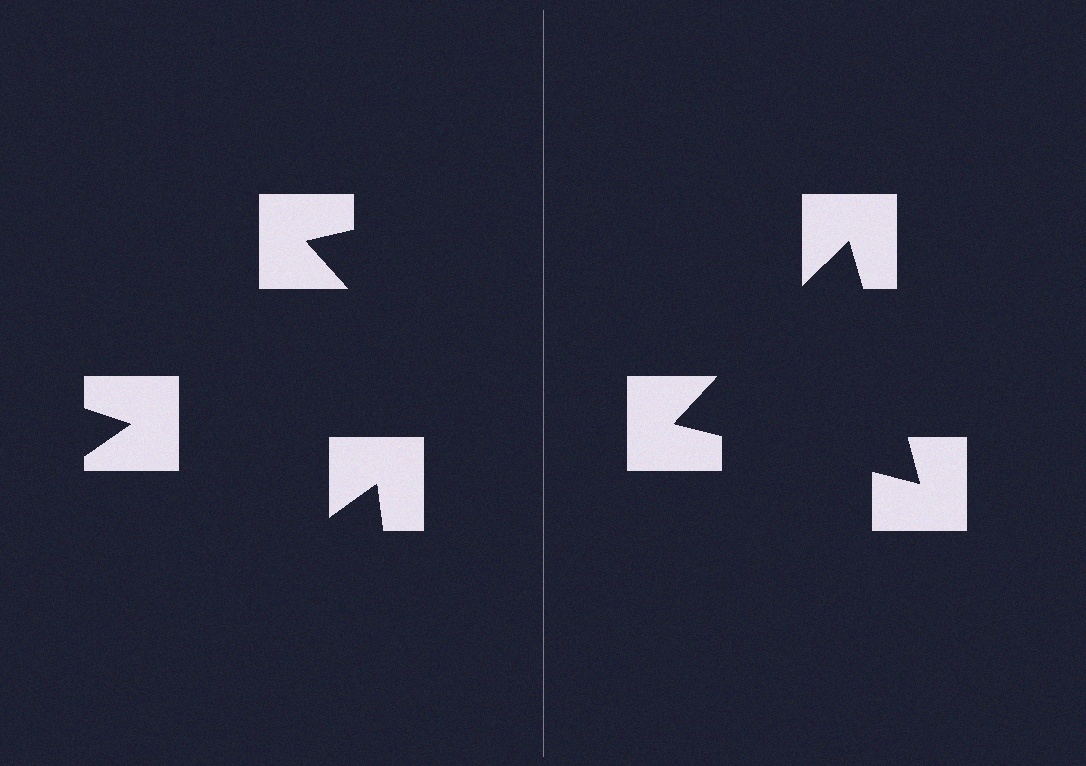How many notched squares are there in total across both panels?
6 — 3 on each side.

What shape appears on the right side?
An illusory triangle.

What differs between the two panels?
The notched squares are positioned identically on both sides; only the wedge orientations differ. On the right they align to a triangle; on the left they are misaligned.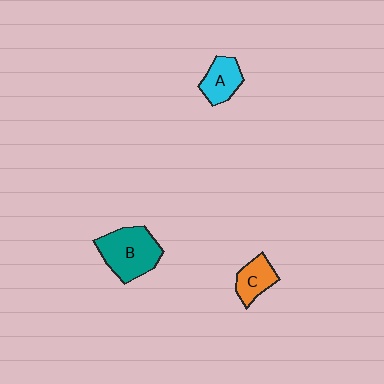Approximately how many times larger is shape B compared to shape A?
Approximately 1.8 times.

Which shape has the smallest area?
Shape C (orange).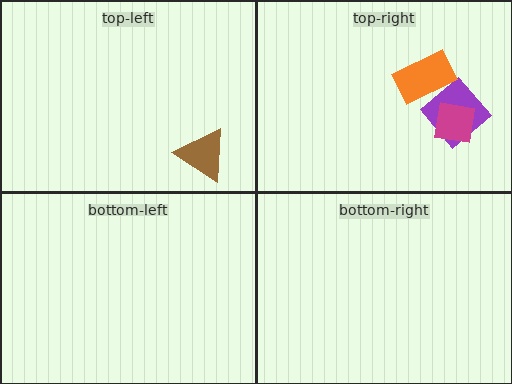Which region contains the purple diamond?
The top-right region.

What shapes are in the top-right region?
The purple diamond, the magenta square, the orange rectangle.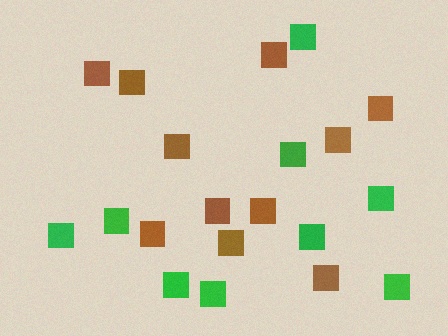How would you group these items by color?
There are 2 groups: one group of brown squares (11) and one group of green squares (9).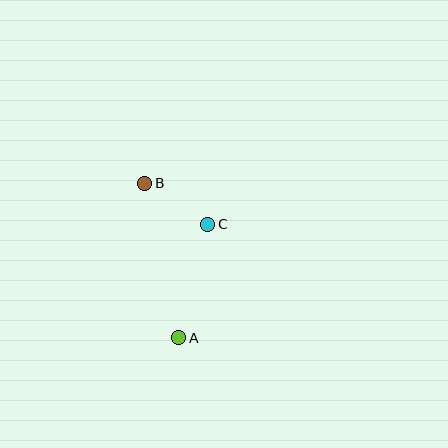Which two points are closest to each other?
Points B and C are closest to each other.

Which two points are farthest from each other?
Points A and B are farthest from each other.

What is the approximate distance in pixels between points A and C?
The distance between A and C is approximately 117 pixels.